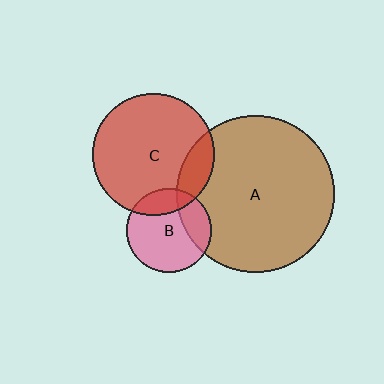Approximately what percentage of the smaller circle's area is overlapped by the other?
Approximately 25%.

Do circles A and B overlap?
Yes.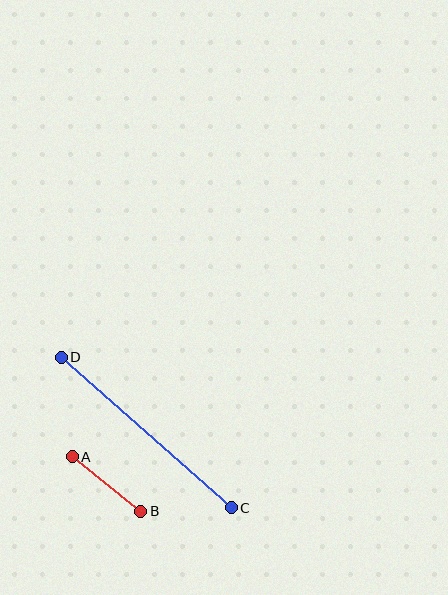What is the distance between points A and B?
The distance is approximately 87 pixels.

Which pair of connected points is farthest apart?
Points C and D are farthest apart.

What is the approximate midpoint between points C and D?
The midpoint is at approximately (146, 432) pixels.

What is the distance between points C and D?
The distance is approximately 227 pixels.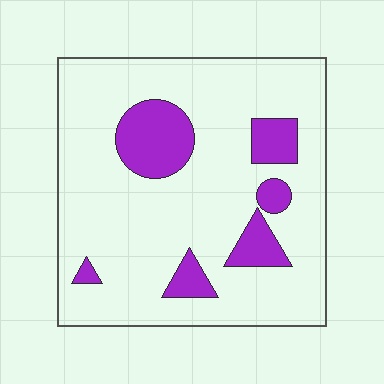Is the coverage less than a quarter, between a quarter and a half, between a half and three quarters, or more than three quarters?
Less than a quarter.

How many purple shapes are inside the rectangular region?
6.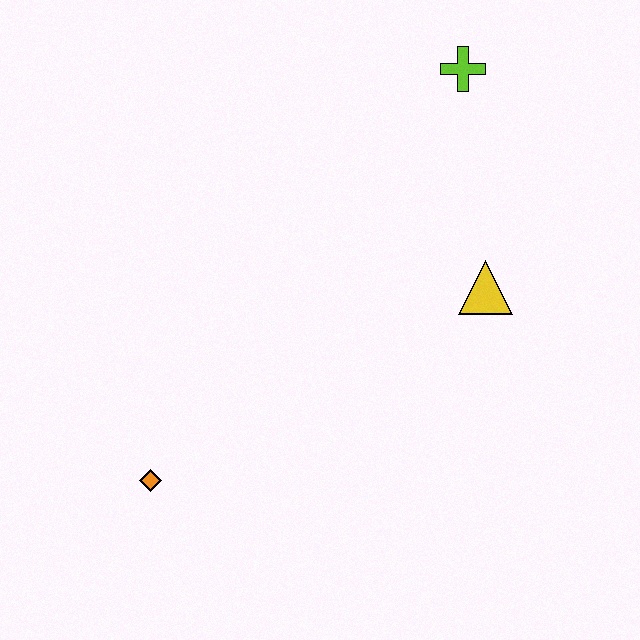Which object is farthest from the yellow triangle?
The orange diamond is farthest from the yellow triangle.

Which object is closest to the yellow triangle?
The lime cross is closest to the yellow triangle.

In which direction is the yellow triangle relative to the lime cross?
The yellow triangle is below the lime cross.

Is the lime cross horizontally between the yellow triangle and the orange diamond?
Yes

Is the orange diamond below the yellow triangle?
Yes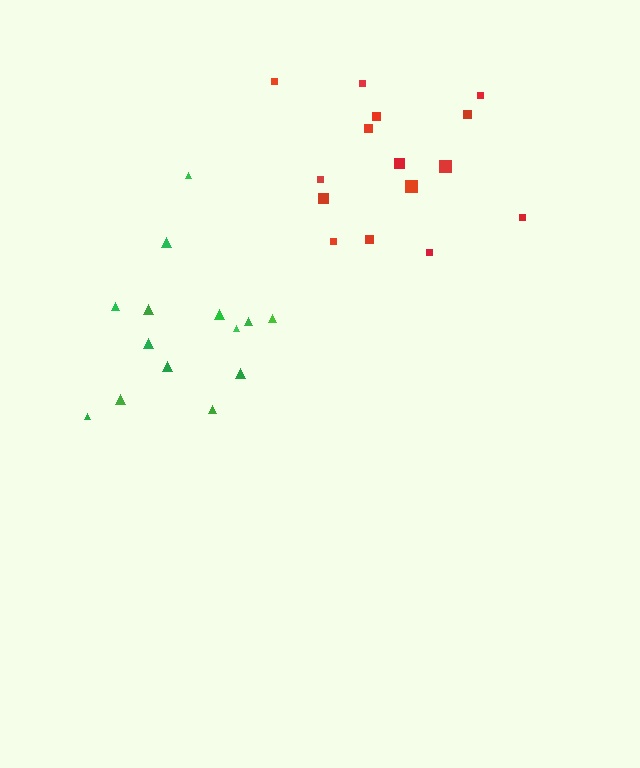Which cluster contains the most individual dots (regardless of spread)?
Red (15).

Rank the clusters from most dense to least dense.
red, green.